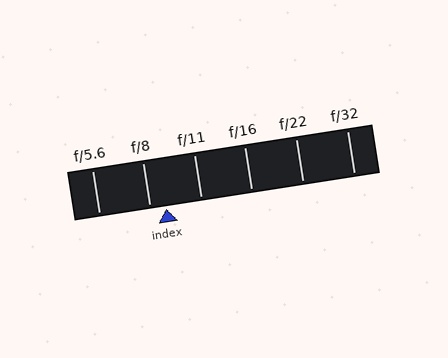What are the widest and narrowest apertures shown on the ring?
The widest aperture shown is f/5.6 and the narrowest is f/32.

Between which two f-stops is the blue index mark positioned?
The index mark is between f/8 and f/11.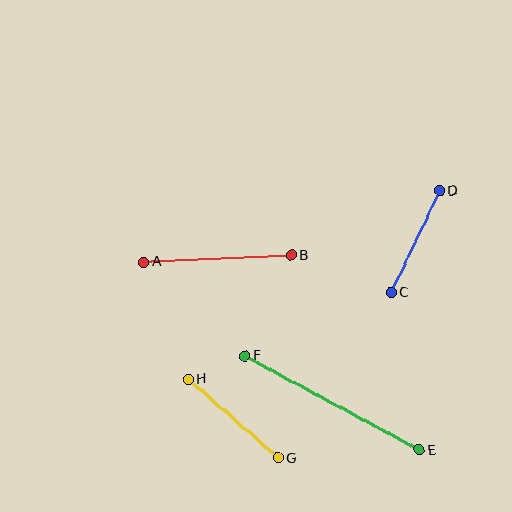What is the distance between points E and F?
The distance is approximately 198 pixels.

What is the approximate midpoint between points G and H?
The midpoint is at approximately (233, 418) pixels.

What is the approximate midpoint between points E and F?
The midpoint is at approximately (332, 403) pixels.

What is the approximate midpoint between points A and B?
The midpoint is at approximately (218, 259) pixels.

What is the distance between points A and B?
The distance is approximately 148 pixels.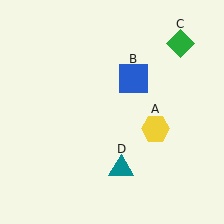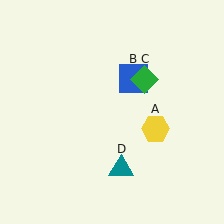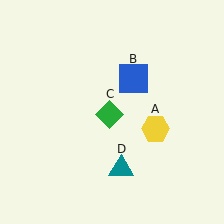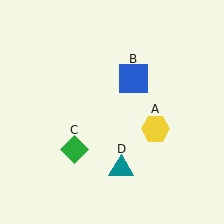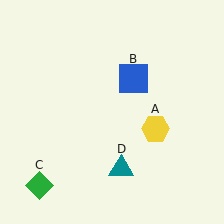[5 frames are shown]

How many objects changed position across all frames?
1 object changed position: green diamond (object C).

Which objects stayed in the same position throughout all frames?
Yellow hexagon (object A) and blue square (object B) and teal triangle (object D) remained stationary.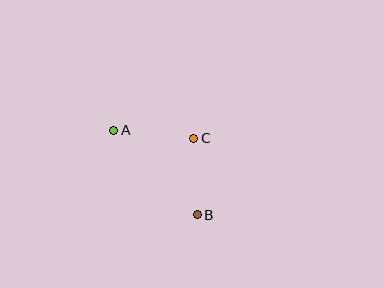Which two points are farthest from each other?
Points A and B are farthest from each other.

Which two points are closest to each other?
Points B and C are closest to each other.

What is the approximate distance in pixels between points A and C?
The distance between A and C is approximately 80 pixels.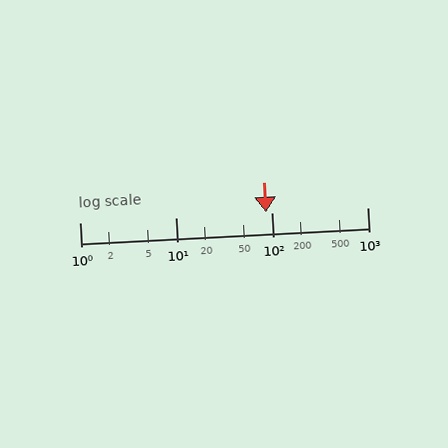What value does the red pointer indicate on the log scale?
The pointer indicates approximately 88.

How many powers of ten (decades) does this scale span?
The scale spans 3 decades, from 1 to 1000.